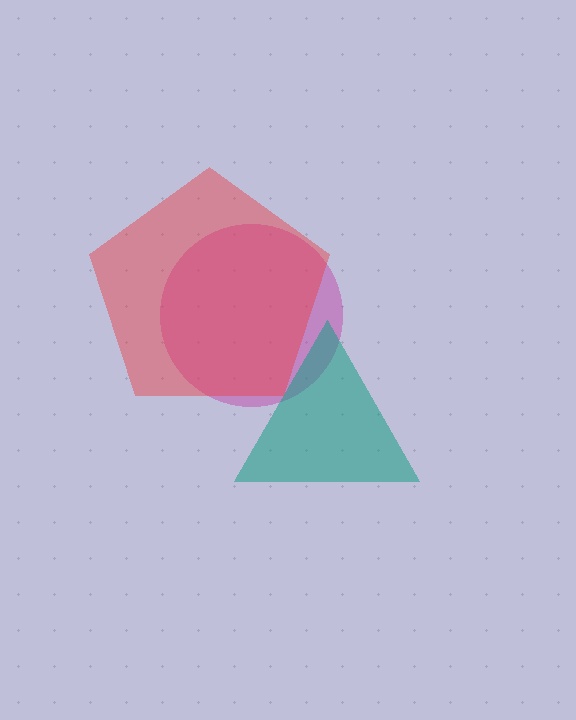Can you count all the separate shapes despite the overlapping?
Yes, there are 3 separate shapes.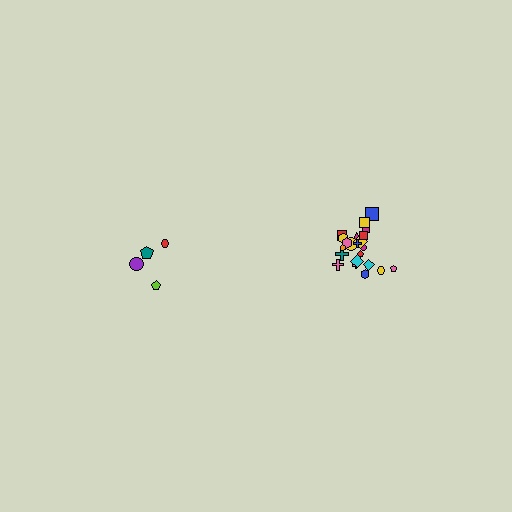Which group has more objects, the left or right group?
The right group.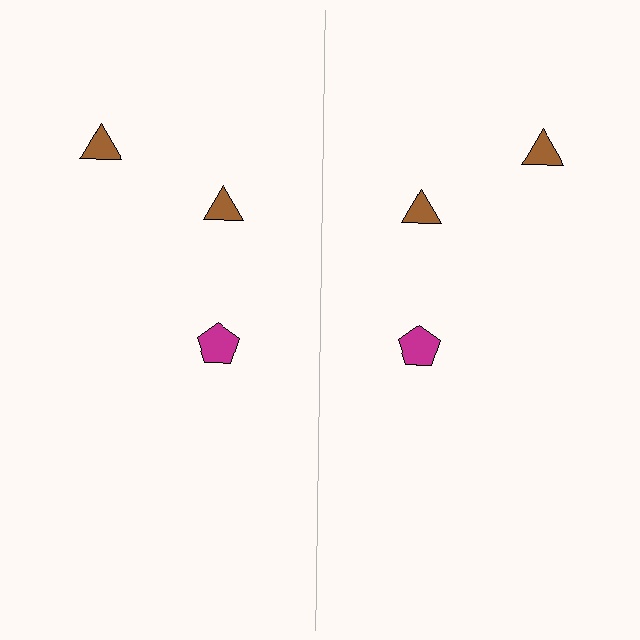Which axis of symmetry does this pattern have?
The pattern has a vertical axis of symmetry running through the center of the image.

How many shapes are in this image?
There are 6 shapes in this image.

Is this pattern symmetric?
Yes, this pattern has bilateral (reflection) symmetry.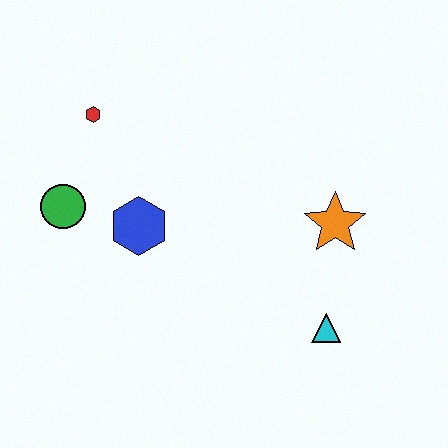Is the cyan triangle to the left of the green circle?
No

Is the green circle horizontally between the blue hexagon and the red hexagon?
No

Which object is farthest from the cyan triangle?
The red hexagon is farthest from the cyan triangle.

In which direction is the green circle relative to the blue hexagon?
The green circle is to the left of the blue hexagon.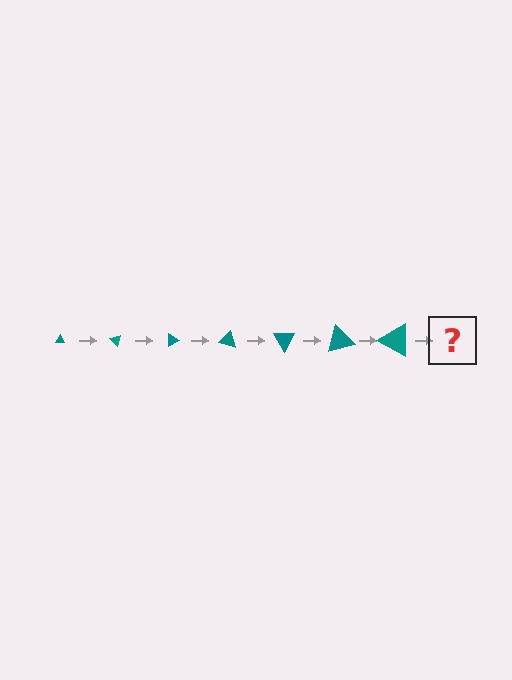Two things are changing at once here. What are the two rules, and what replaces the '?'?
The two rules are that the triangle grows larger each step and it rotates 45 degrees each step. The '?' should be a triangle, larger than the previous one and rotated 315 degrees from the start.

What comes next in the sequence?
The next element should be a triangle, larger than the previous one and rotated 315 degrees from the start.